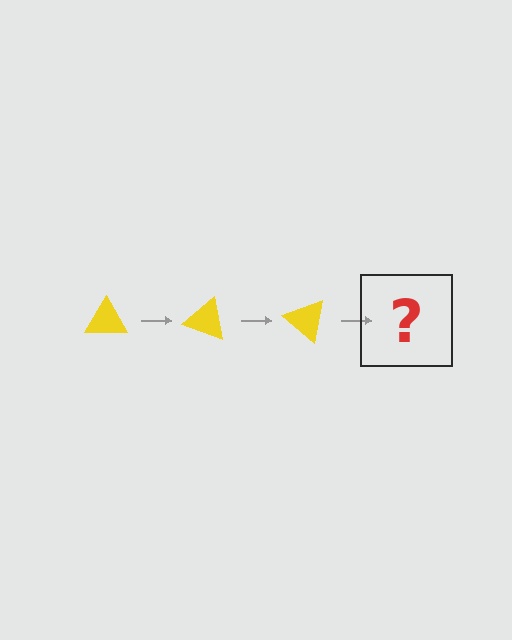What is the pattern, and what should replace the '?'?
The pattern is that the triangle rotates 20 degrees each step. The '?' should be a yellow triangle rotated 60 degrees.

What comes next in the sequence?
The next element should be a yellow triangle rotated 60 degrees.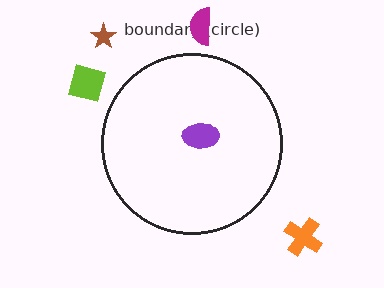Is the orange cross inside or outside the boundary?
Outside.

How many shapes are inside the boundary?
1 inside, 4 outside.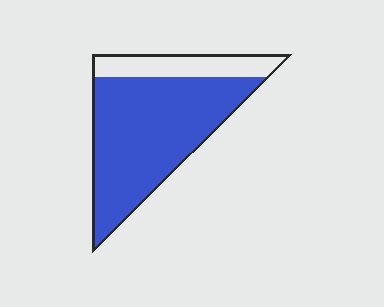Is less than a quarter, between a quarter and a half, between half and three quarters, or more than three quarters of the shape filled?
More than three quarters.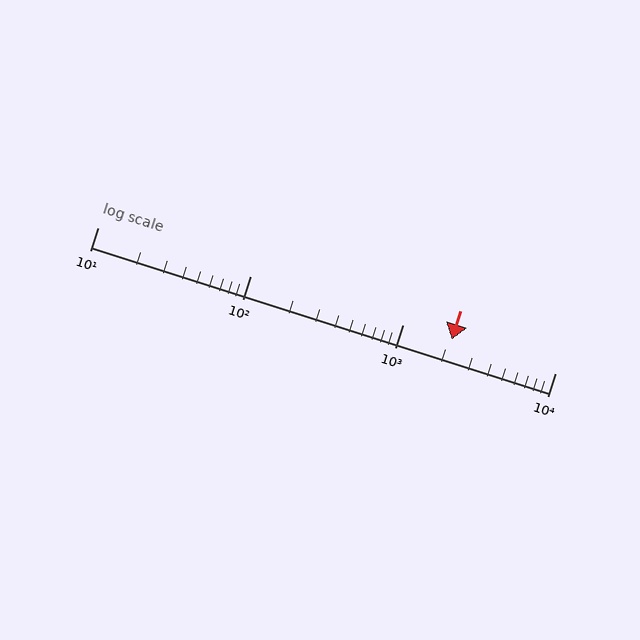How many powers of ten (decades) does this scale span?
The scale spans 3 decades, from 10 to 10000.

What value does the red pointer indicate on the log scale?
The pointer indicates approximately 2100.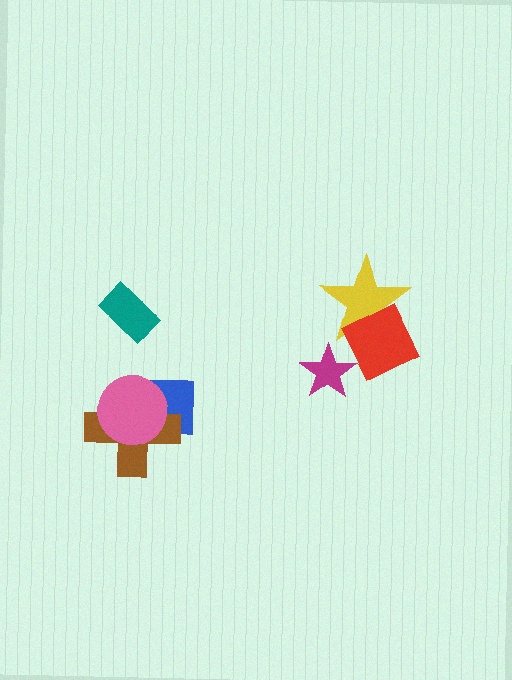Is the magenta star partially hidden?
Yes, it is partially covered by another shape.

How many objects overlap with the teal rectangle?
0 objects overlap with the teal rectangle.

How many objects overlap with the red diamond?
2 objects overlap with the red diamond.